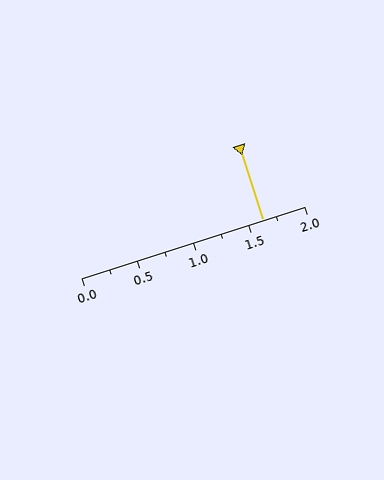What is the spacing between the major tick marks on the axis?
The major ticks are spaced 0.5 apart.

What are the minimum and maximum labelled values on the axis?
The axis runs from 0.0 to 2.0.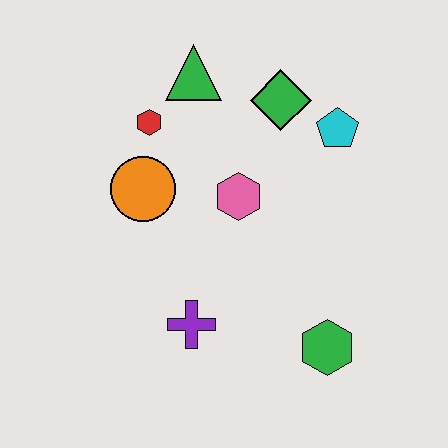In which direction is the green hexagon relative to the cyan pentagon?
The green hexagon is below the cyan pentagon.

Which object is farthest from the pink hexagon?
The green hexagon is farthest from the pink hexagon.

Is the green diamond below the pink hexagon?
No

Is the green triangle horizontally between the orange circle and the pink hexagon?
Yes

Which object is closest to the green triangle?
The red hexagon is closest to the green triangle.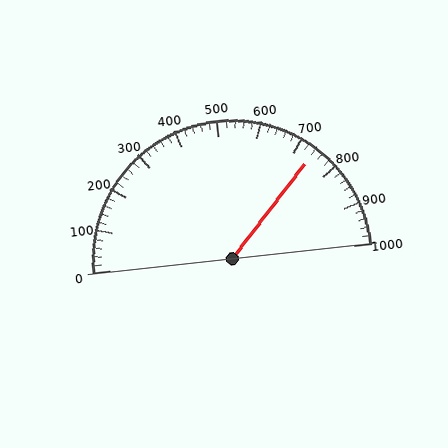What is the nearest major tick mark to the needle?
The nearest major tick mark is 700.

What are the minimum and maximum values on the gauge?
The gauge ranges from 0 to 1000.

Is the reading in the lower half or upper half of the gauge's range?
The reading is in the upper half of the range (0 to 1000).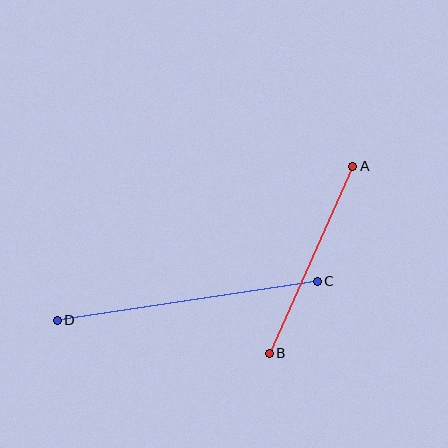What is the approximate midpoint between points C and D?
The midpoint is at approximately (187, 301) pixels.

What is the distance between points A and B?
The distance is approximately 205 pixels.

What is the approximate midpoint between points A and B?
The midpoint is at approximately (311, 260) pixels.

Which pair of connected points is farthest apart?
Points C and D are farthest apart.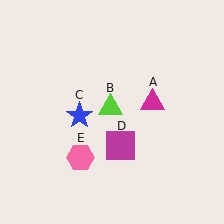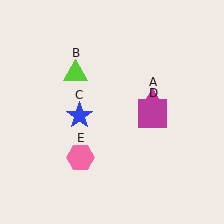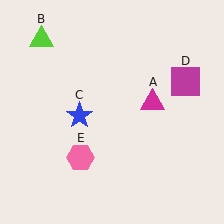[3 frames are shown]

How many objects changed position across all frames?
2 objects changed position: lime triangle (object B), magenta square (object D).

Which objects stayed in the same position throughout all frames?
Magenta triangle (object A) and blue star (object C) and pink hexagon (object E) remained stationary.